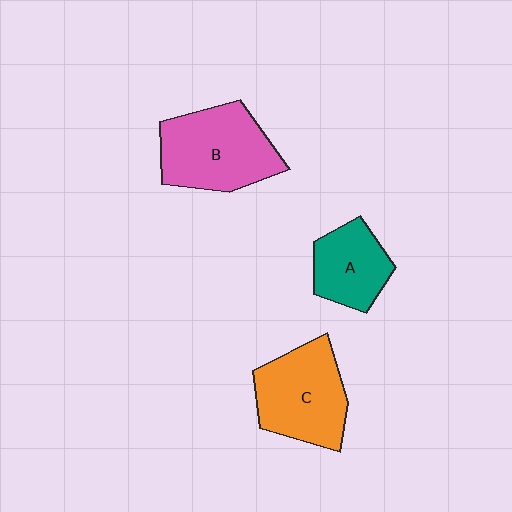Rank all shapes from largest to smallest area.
From largest to smallest: B (pink), C (orange), A (teal).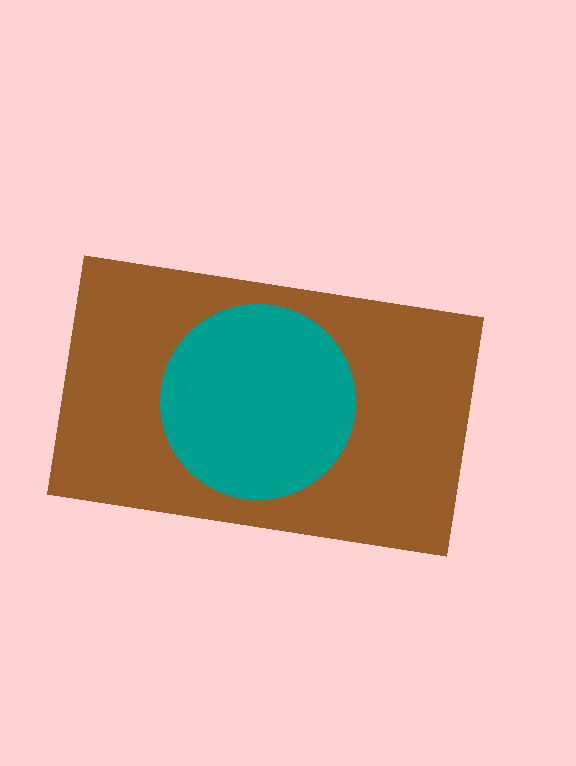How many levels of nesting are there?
2.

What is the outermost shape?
The brown rectangle.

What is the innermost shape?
The teal circle.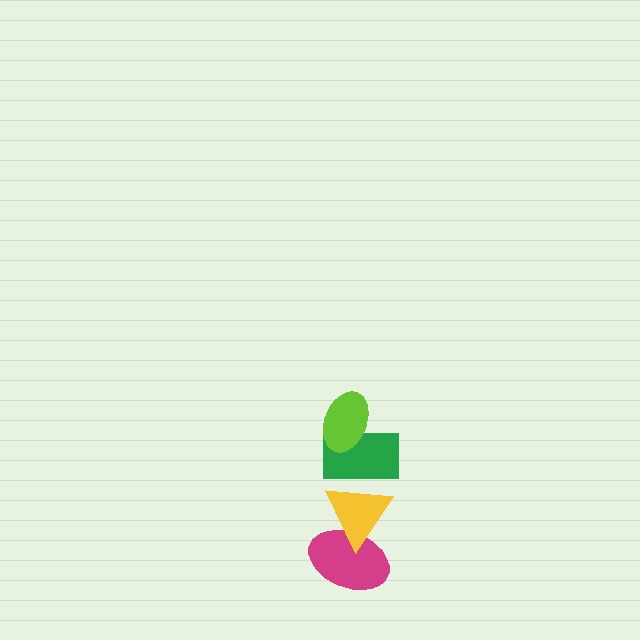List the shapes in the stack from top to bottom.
From top to bottom: the lime ellipse, the green rectangle, the yellow triangle, the magenta ellipse.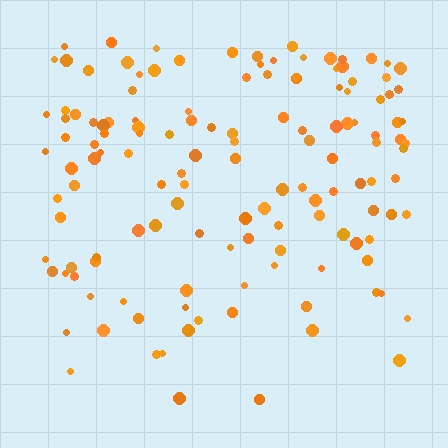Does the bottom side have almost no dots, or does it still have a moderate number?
Still a moderate number, just noticeably fewer than the top.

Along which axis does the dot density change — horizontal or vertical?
Vertical.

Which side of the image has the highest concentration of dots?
The top.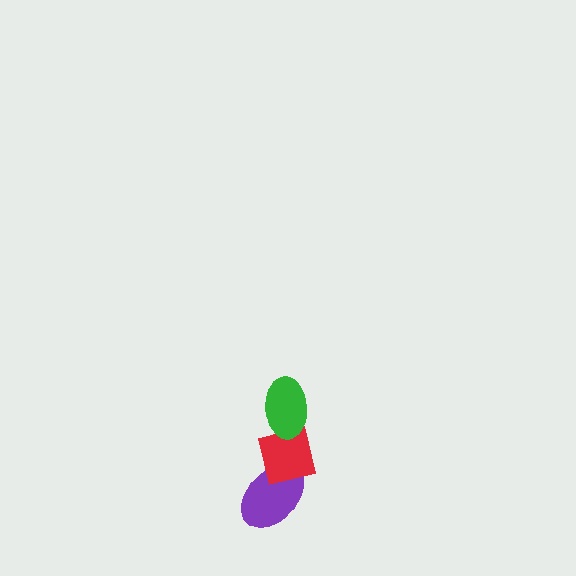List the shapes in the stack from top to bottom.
From top to bottom: the green ellipse, the red square, the purple ellipse.